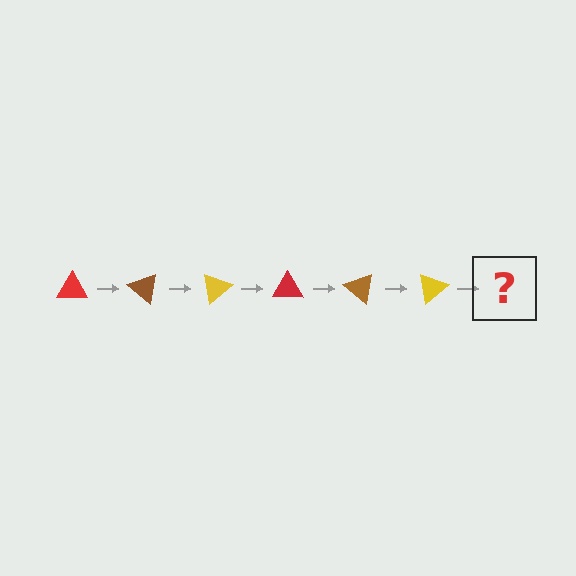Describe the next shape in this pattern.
It should be a red triangle, rotated 240 degrees from the start.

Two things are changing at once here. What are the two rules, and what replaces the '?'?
The two rules are that it rotates 40 degrees each step and the color cycles through red, brown, and yellow. The '?' should be a red triangle, rotated 240 degrees from the start.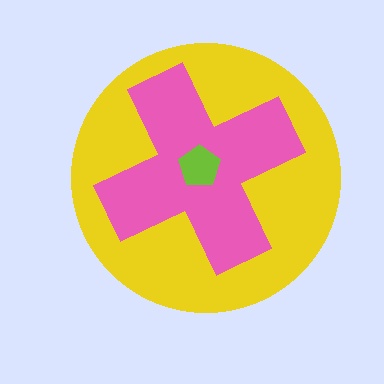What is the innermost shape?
The lime pentagon.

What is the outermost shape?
The yellow circle.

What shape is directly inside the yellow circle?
The pink cross.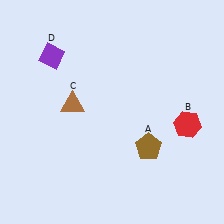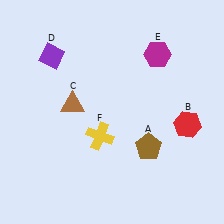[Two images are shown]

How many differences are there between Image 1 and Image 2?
There are 2 differences between the two images.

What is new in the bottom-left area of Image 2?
A yellow cross (F) was added in the bottom-left area of Image 2.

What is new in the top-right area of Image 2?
A magenta hexagon (E) was added in the top-right area of Image 2.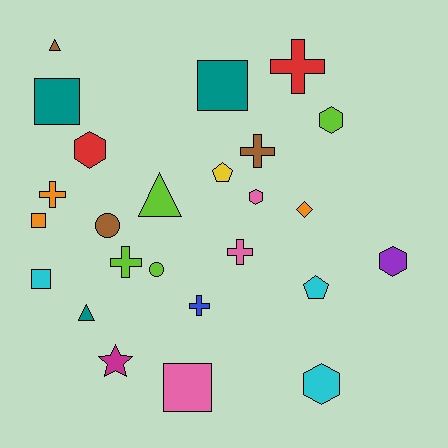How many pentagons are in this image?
There are 2 pentagons.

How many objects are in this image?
There are 25 objects.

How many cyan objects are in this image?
There are 3 cyan objects.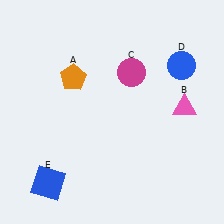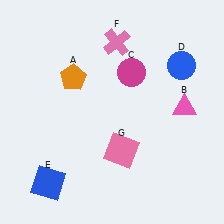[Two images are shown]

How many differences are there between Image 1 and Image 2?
There are 2 differences between the two images.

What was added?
A pink cross (F), a pink square (G) were added in Image 2.